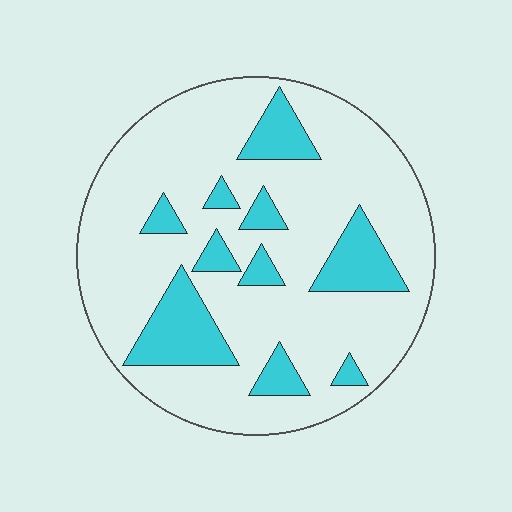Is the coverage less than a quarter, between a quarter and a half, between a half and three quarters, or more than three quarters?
Less than a quarter.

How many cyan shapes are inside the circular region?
10.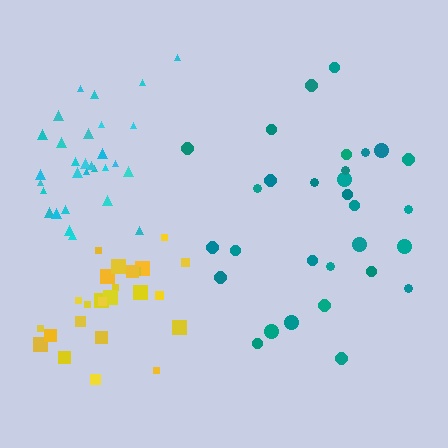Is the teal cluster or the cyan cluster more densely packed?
Cyan.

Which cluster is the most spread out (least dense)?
Teal.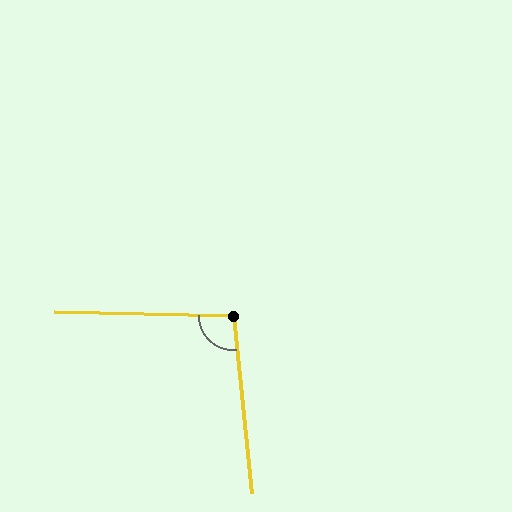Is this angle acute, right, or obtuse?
It is obtuse.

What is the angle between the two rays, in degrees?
Approximately 97 degrees.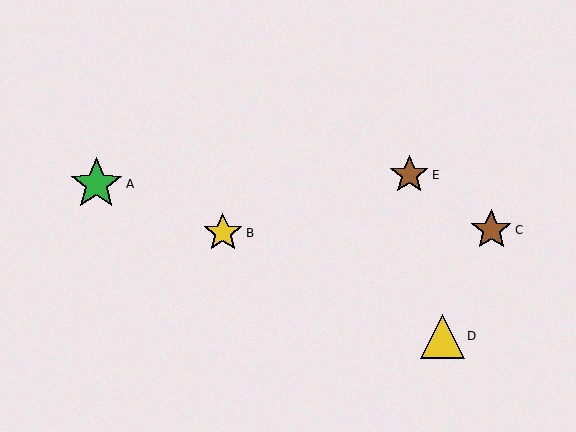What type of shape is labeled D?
Shape D is a yellow triangle.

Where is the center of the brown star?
The center of the brown star is at (409, 175).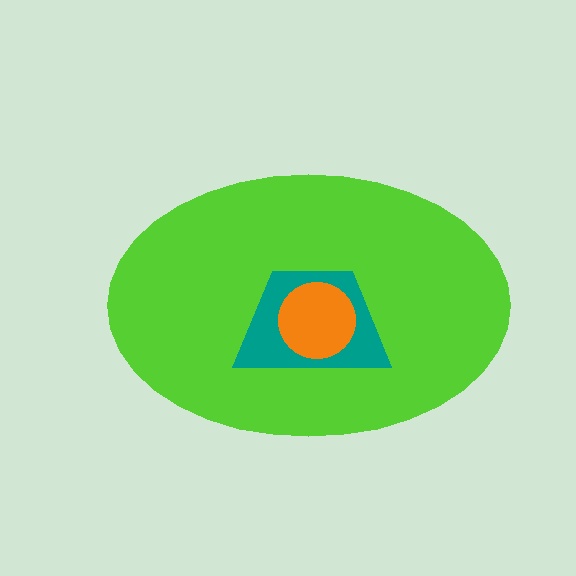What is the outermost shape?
The lime ellipse.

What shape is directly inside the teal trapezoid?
The orange circle.